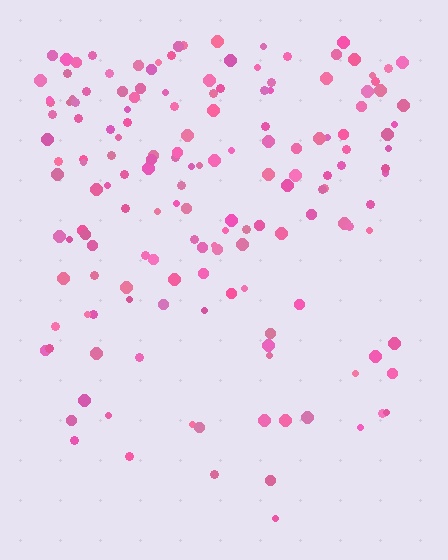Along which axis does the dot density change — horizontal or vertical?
Vertical.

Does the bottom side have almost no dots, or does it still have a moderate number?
Still a moderate number, just noticeably fewer than the top.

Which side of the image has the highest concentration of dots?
The top.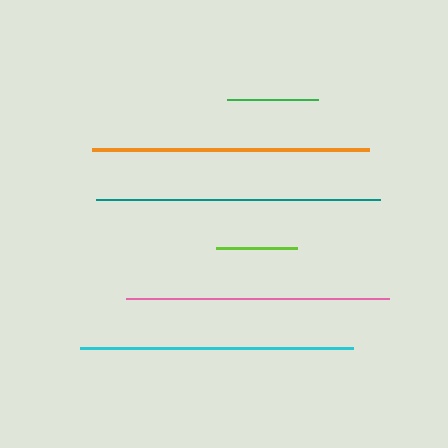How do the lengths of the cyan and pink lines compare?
The cyan and pink lines are approximately the same length.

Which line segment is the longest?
The teal line is the longest at approximately 284 pixels.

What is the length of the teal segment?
The teal segment is approximately 284 pixels long.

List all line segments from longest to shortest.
From longest to shortest: teal, orange, cyan, pink, green, lime.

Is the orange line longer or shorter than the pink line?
The orange line is longer than the pink line.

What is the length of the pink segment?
The pink segment is approximately 263 pixels long.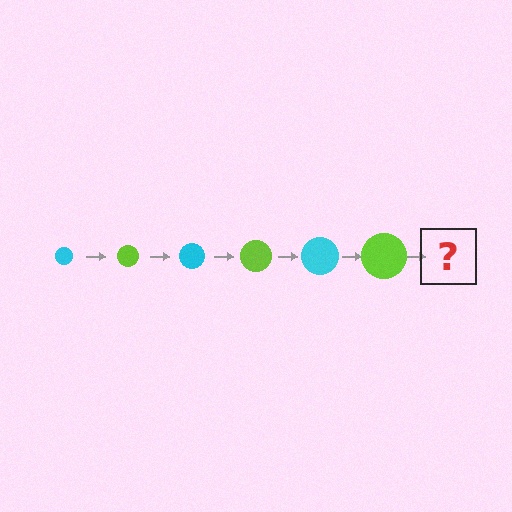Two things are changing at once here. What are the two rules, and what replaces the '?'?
The two rules are that the circle grows larger each step and the color cycles through cyan and lime. The '?' should be a cyan circle, larger than the previous one.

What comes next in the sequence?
The next element should be a cyan circle, larger than the previous one.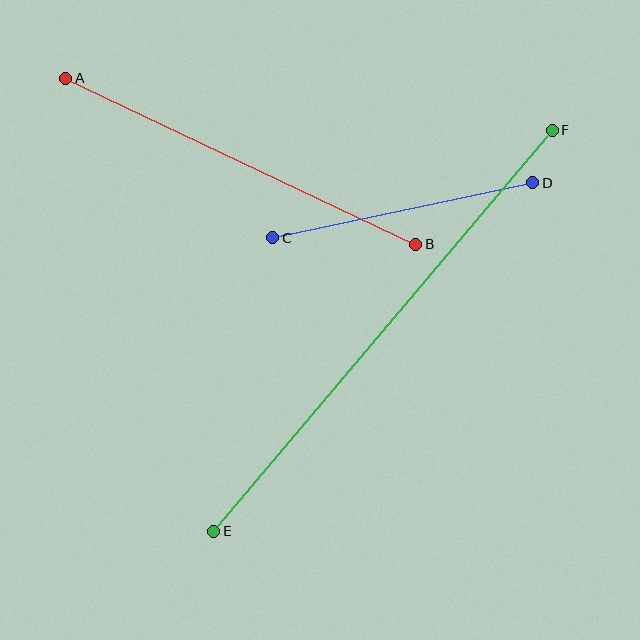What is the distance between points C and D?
The distance is approximately 265 pixels.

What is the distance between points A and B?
The distance is approximately 388 pixels.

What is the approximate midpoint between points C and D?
The midpoint is at approximately (403, 210) pixels.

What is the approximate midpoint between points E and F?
The midpoint is at approximately (383, 331) pixels.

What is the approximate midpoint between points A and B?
The midpoint is at approximately (241, 161) pixels.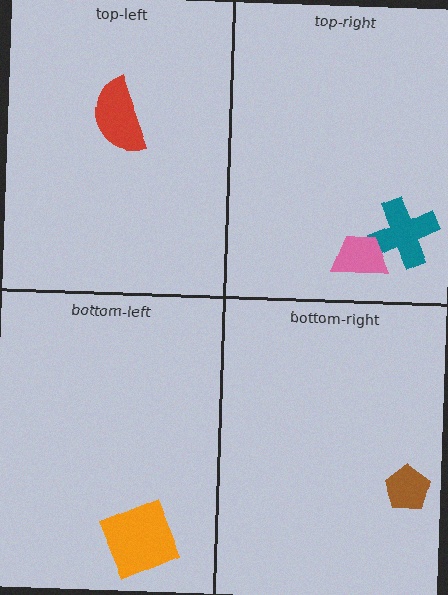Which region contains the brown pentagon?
The bottom-right region.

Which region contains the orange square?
The bottom-left region.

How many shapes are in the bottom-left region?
1.